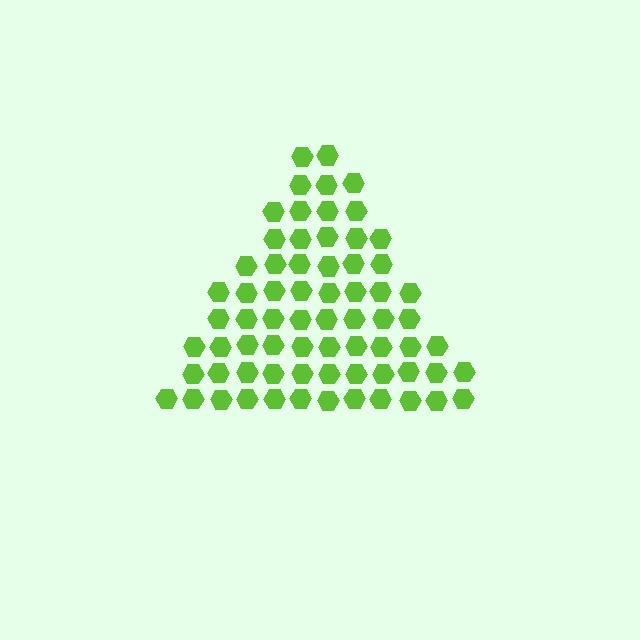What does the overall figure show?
The overall figure shows a triangle.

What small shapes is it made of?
It is made of small hexagons.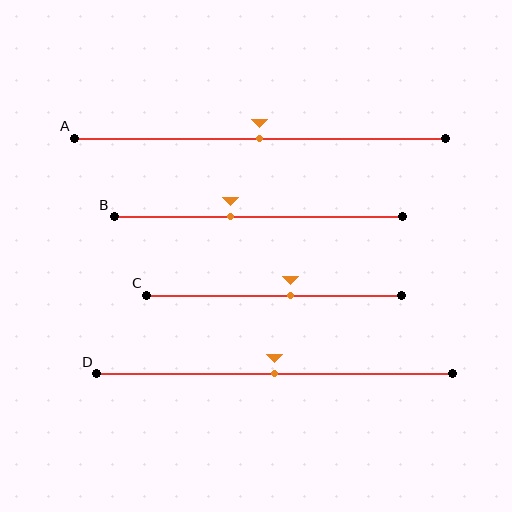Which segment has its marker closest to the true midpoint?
Segment A has its marker closest to the true midpoint.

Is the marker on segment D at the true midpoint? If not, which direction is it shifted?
Yes, the marker on segment D is at the true midpoint.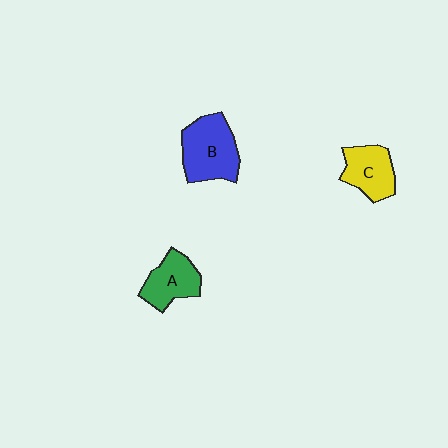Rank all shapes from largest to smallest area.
From largest to smallest: B (blue), C (yellow), A (green).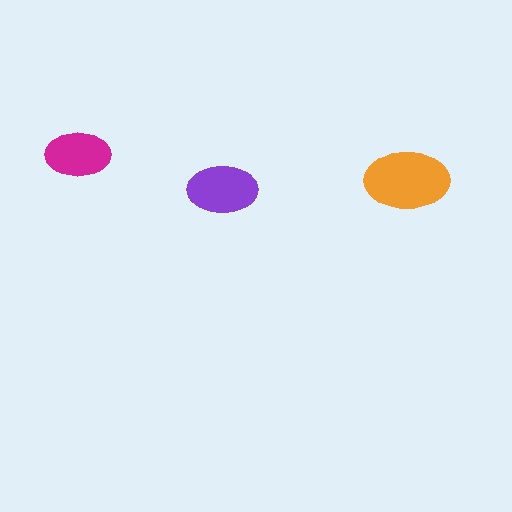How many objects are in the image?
There are 3 objects in the image.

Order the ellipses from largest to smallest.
the orange one, the purple one, the magenta one.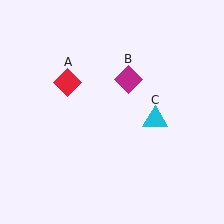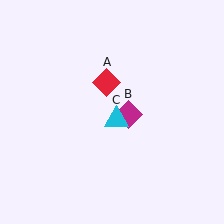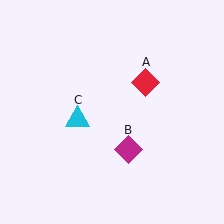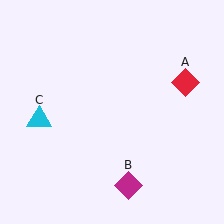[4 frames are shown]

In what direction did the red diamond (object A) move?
The red diamond (object A) moved right.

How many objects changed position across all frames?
3 objects changed position: red diamond (object A), magenta diamond (object B), cyan triangle (object C).